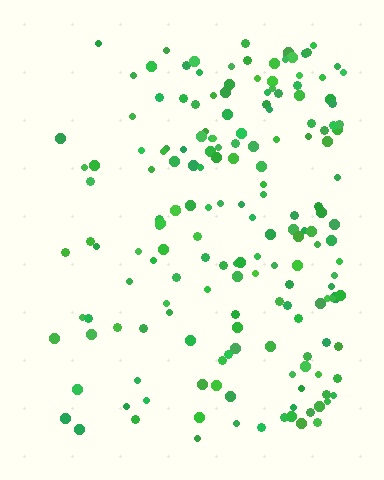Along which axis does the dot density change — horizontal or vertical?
Horizontal.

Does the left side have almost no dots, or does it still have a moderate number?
Still a moderate number, just noticeably fewer than the right.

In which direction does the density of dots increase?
From left to right, with the right side densest.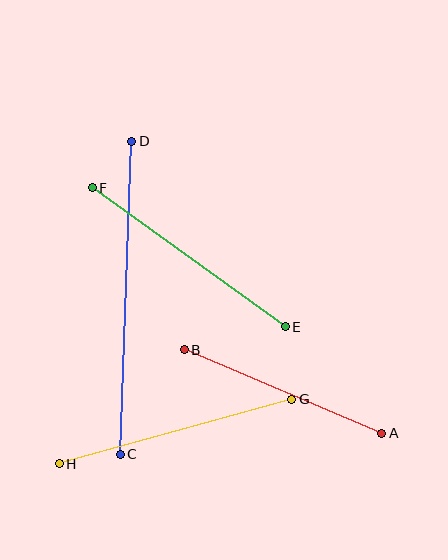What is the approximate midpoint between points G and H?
The midpoint is at approximately (175, 432) pixels.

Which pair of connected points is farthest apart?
Points C and D are farthest apart.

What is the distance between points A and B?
The distance is approximately 215 pixels.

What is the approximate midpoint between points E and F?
The midpoint is at approximately (189, 257) pixels.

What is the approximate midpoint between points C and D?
The midpoint is at approximately (126, 298) pixels.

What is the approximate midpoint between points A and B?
The midpoint is at approximately (283, 392) pixels.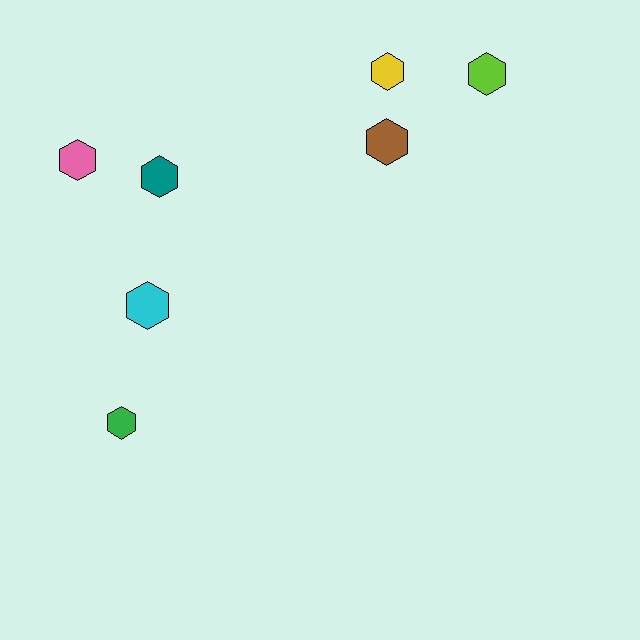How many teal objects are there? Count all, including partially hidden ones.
There is 1 teal object.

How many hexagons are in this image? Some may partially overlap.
There are 7 hexagons.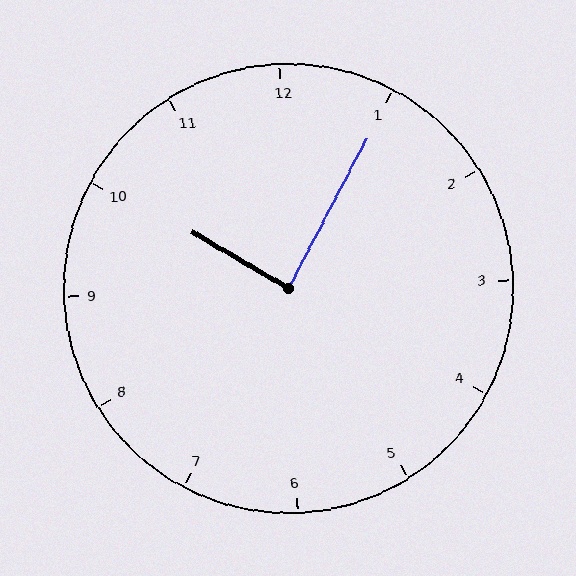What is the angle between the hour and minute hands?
Approximately 88 degrees.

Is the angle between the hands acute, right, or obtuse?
It is right.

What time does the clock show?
10:05.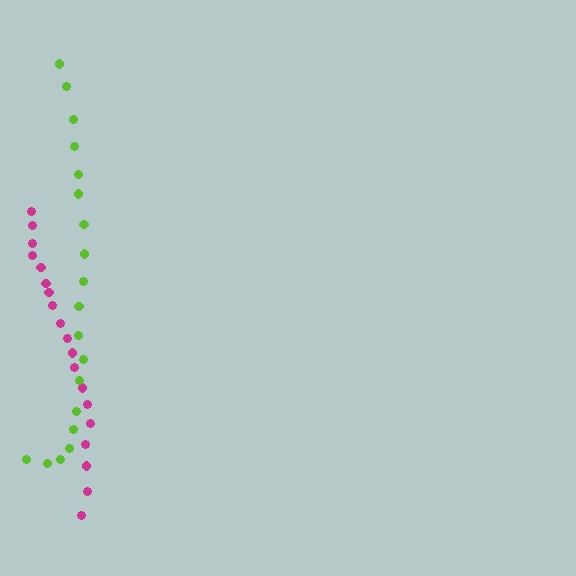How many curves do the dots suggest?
There are 2 distinct paths.